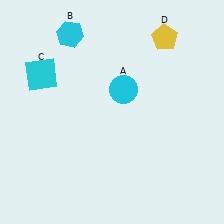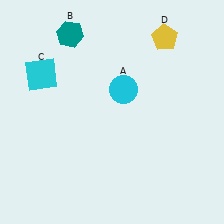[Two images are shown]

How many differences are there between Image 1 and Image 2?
There is 1 difference between the two images.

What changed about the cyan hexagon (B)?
In Image 1, B is cyan. In Image 2, it changed to teal.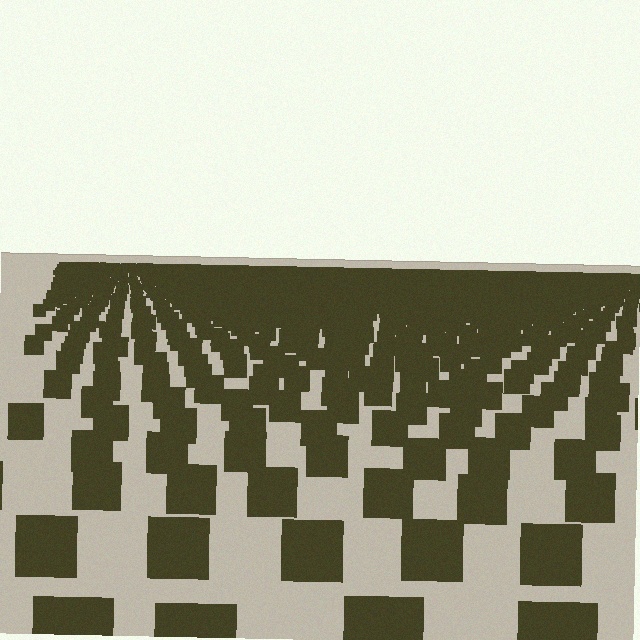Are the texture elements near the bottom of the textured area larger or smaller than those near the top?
Larger. Near the bottom, elements are closer to the viewer and appear at a bigger on-screen size.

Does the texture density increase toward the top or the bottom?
Density increases toward the top.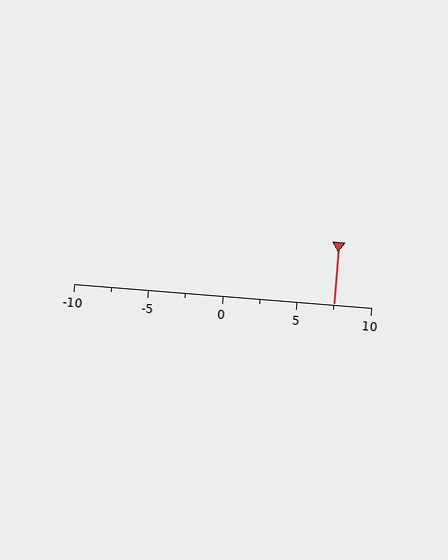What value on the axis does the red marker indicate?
The marker indicates approximately 7.5.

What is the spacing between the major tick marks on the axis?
The major ticks are spaced 5 apart.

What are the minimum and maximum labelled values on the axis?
The axis runs from -10 to 10.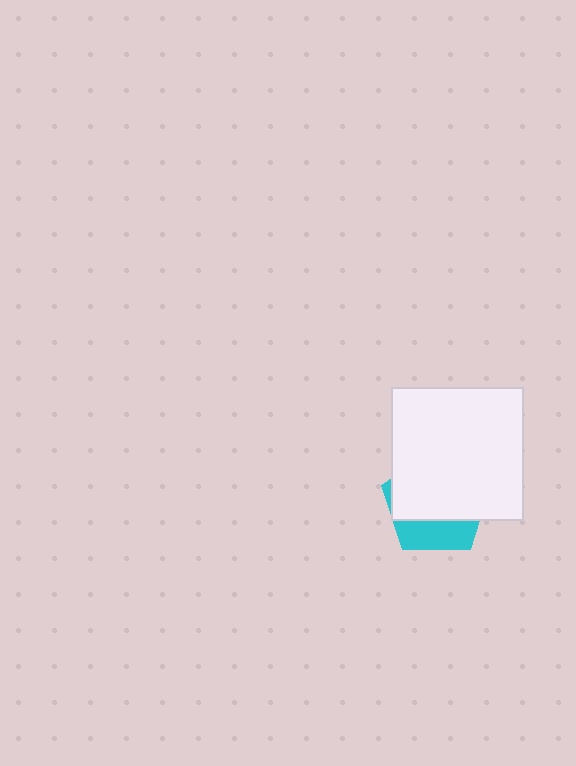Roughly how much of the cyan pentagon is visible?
A small part of it is visible (roughly 30%).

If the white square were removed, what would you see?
You would see the complete cyan pentagon.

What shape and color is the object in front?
The object in front is a white square.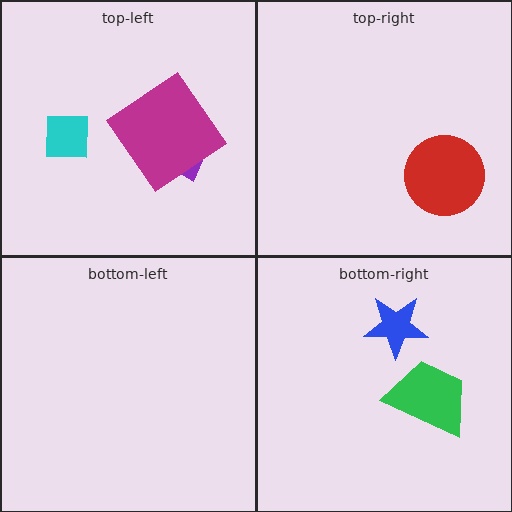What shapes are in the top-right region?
The red circle.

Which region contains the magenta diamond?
The top-left region.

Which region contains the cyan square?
The top-left region.